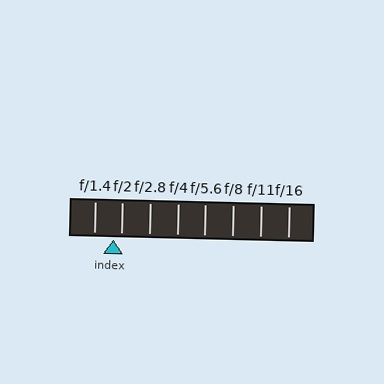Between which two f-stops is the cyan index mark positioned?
The index mark is between f/1.4 and f/2.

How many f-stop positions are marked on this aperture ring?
There are 8 f-stop positions marked.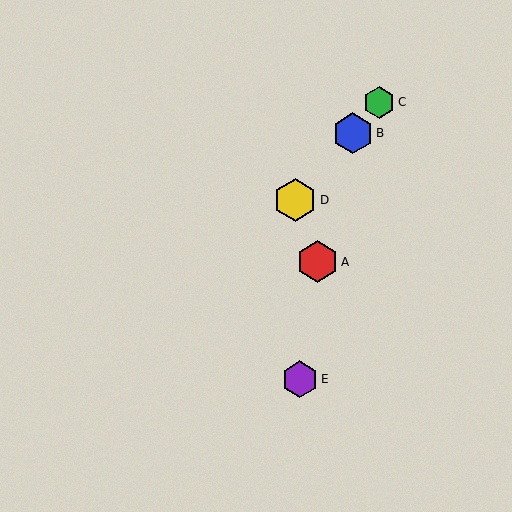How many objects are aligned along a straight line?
3 objects (B, C, D) are aligned along a straight line.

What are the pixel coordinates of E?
Object E is at (300, 379).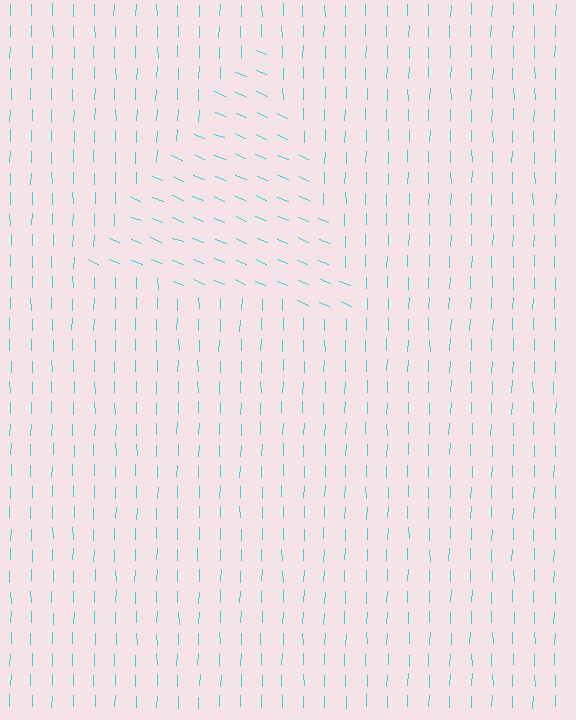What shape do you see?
I see a triangle.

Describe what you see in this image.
The image is filled with small cyan line segments. A triangle region in the image has lines oriented differently from the surrounding lines, creating a visible texture boundary.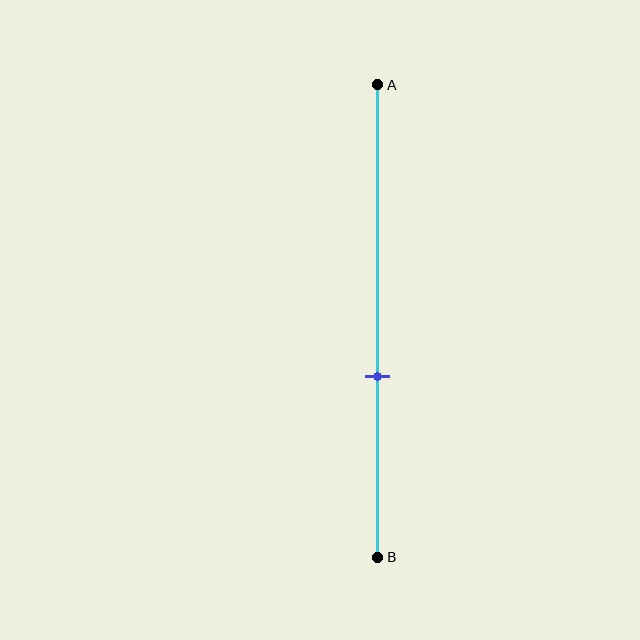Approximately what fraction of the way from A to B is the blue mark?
The blue mark is approximately 60% of the way from A to B.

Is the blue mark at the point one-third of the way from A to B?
No, the mark is at about 60% from A, not at the 33% one-third point.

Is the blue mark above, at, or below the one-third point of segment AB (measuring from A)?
The blue mark is below the one-third point of segment AB.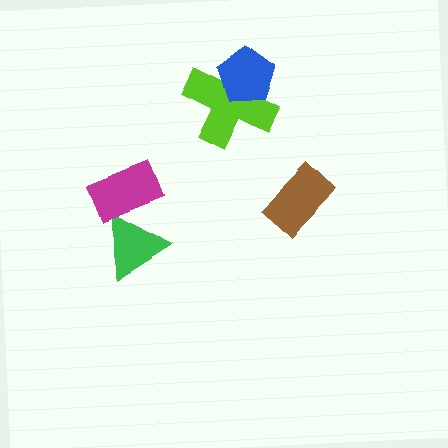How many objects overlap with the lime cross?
1 object overlaps with the lime cross.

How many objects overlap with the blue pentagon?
1 object overlaps with the blue pentagon.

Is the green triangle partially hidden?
Yes, it is partially covered by another shape.